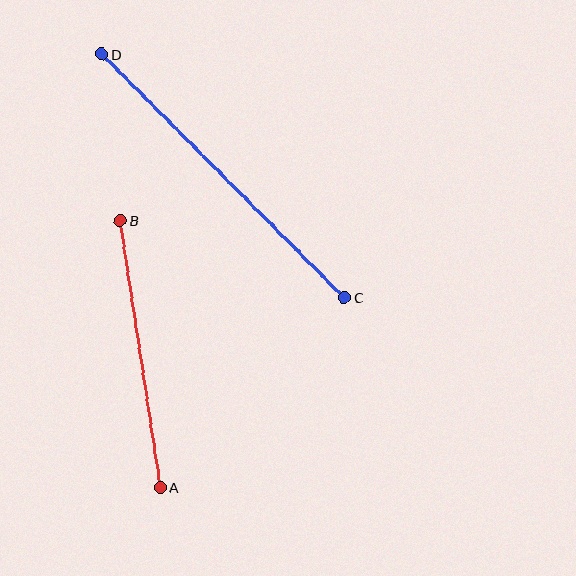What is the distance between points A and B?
The distance is approximately 270 pixels.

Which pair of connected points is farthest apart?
Points C and D are farthest apart.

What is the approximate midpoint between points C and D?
The midpoint is at approximately (223, 176) pixels.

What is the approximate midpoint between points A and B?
The midpoint is at approximately (140, 354) pixels.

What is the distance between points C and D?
The distance is approximately 343 pixels.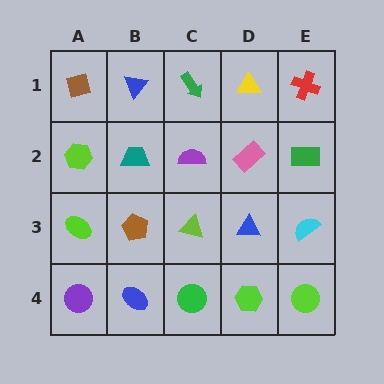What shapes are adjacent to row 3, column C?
A purple semicircle (row 2, column C), a green circle (row 4, column C), a brown pentagon (row 3, column B), a blue triangle (row 3, column D).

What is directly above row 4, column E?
A cyan semicircle.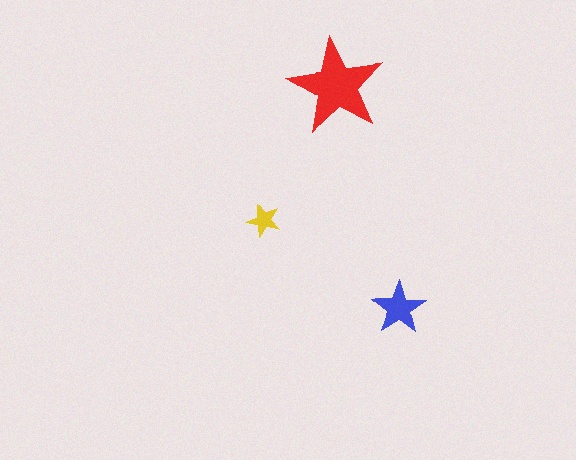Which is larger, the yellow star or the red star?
The red one.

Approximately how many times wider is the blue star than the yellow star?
About 1.5 times wider.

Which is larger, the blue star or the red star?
The red one.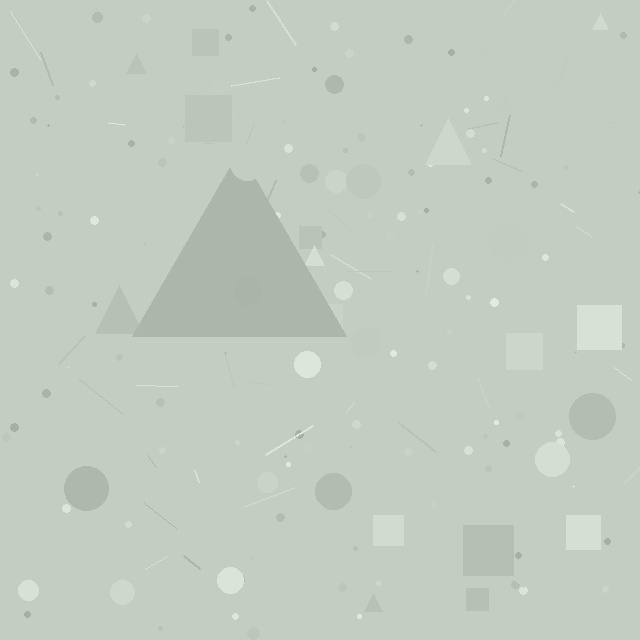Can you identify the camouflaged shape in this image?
The camouflaged shape is a triangle.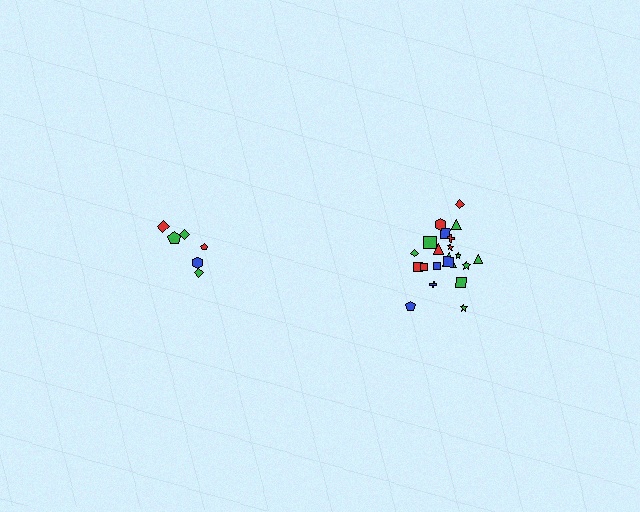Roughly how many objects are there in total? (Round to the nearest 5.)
Roughly 30 objects in total.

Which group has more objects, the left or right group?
The right group.